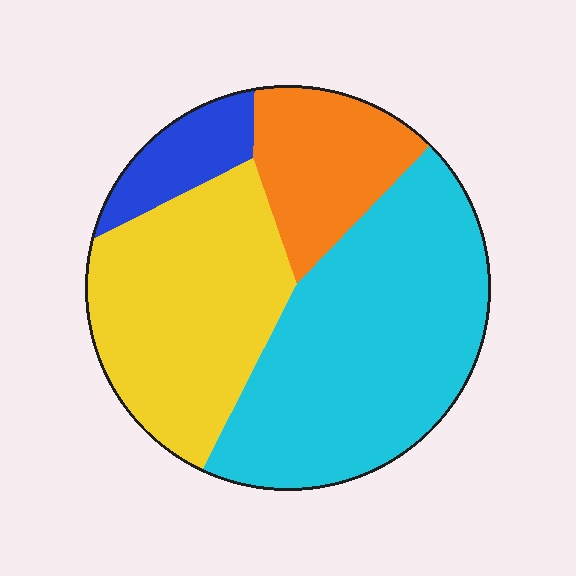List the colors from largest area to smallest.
From largest to smallest: cyan, yellow, orange, blue.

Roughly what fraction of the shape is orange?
Orange takes up about one sixth (1/6) of the shape.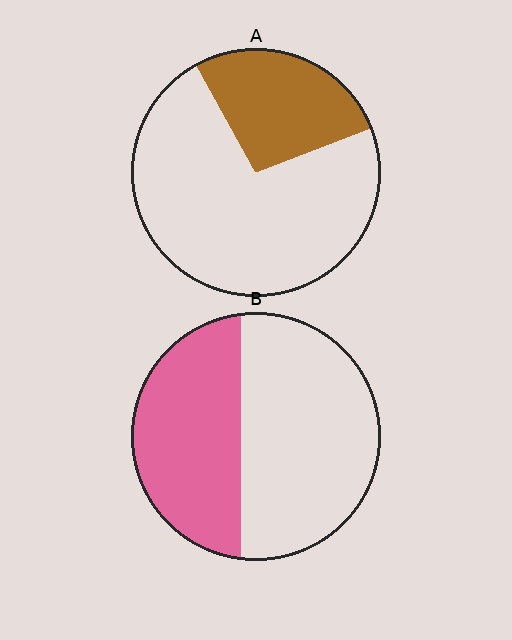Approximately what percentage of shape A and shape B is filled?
A is approximately 25% and B is approximately 40%.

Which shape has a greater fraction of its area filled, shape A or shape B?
Shape B.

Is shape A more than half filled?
No.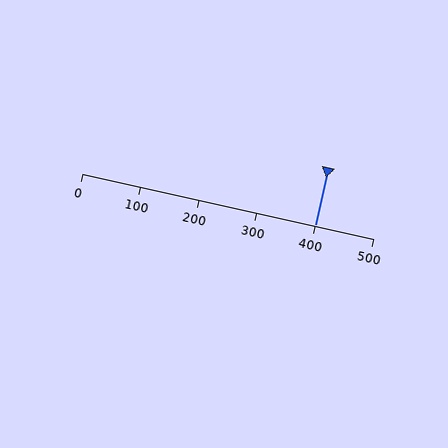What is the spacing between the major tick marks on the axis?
The major ticks are spaced 100 apart.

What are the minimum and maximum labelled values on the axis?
The axis runs from 0 to 500.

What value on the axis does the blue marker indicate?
The marker indicates approximately 400.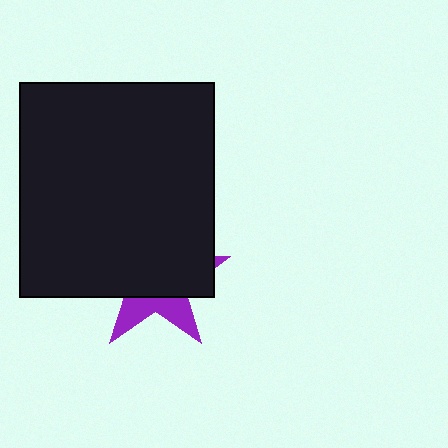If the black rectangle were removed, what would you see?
You would see the complete purple star.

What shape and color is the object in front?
The object in front is a black rectangle.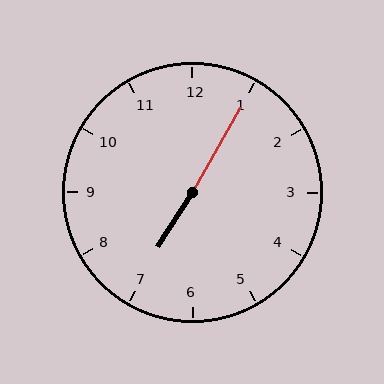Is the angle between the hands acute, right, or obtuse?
It is obtuse.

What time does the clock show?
7:05.